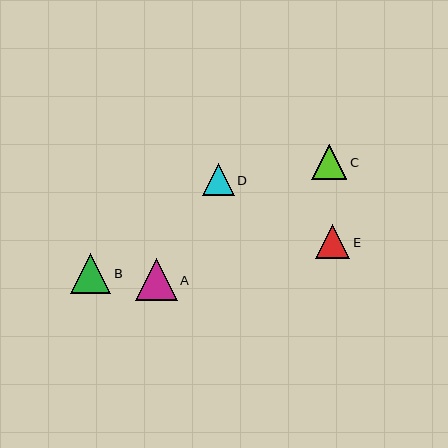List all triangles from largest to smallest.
From largest to smallest: A, B, C, E, D.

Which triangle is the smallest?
Triangle D is the smallest with a size of approximately 32 pixels.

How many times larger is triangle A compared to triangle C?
Triangle A is approximately 1.2 times the size of triangle C.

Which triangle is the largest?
Triangle A is the largest with a size of approximately 41 pixels.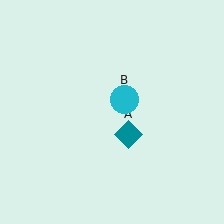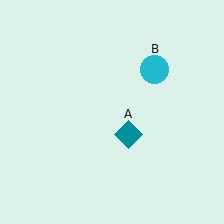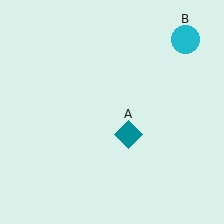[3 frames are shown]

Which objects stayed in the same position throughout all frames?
Teal diamond (object A) remained stationary.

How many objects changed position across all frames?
1 object changed position: cyan circle (object B).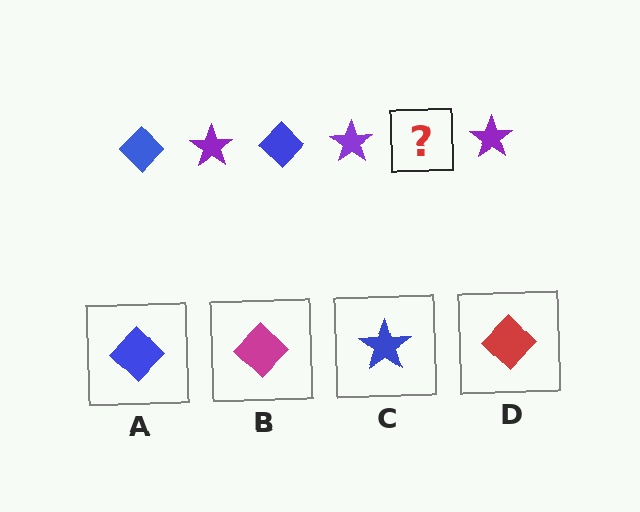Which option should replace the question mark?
Option A.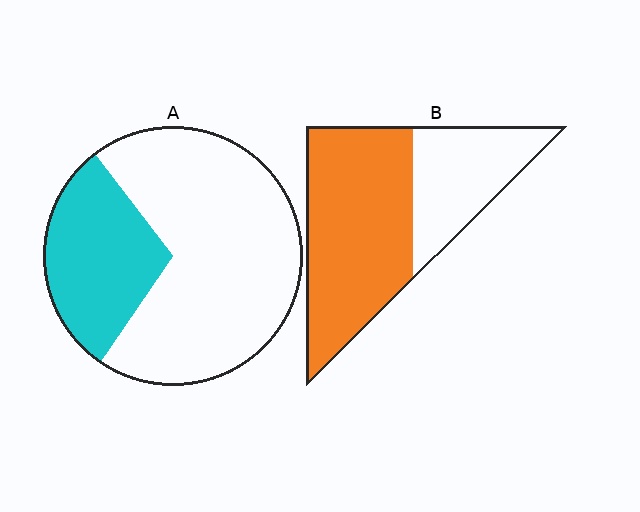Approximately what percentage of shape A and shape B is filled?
A is approximately 30% and B is approximately 65%.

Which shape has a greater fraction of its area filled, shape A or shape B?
Shape B.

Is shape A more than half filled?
No.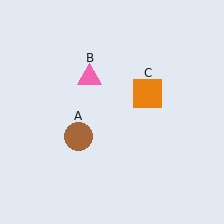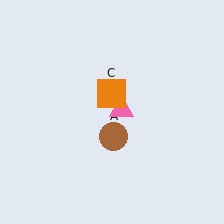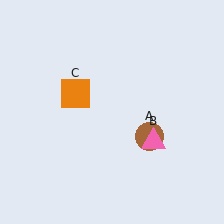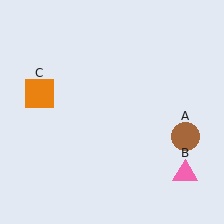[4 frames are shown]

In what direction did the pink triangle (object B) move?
The pink triangle (object B) moved down and to the right.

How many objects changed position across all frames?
3 objects changed position: brown circle (object A), pink triangle (object B), orange square (object C).